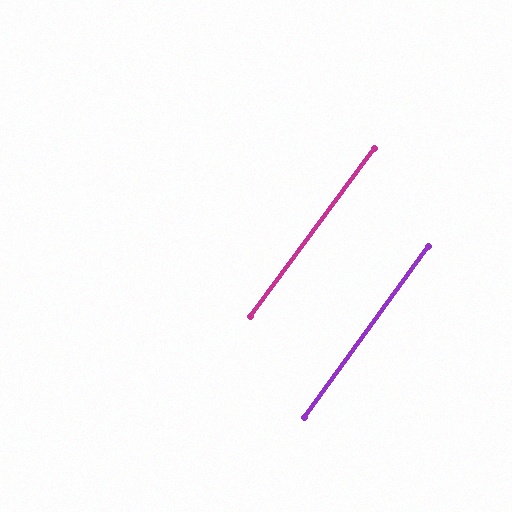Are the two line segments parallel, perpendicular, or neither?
Parallel — their directions differ by only 0.0°.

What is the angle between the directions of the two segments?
Approximately 0 degrees.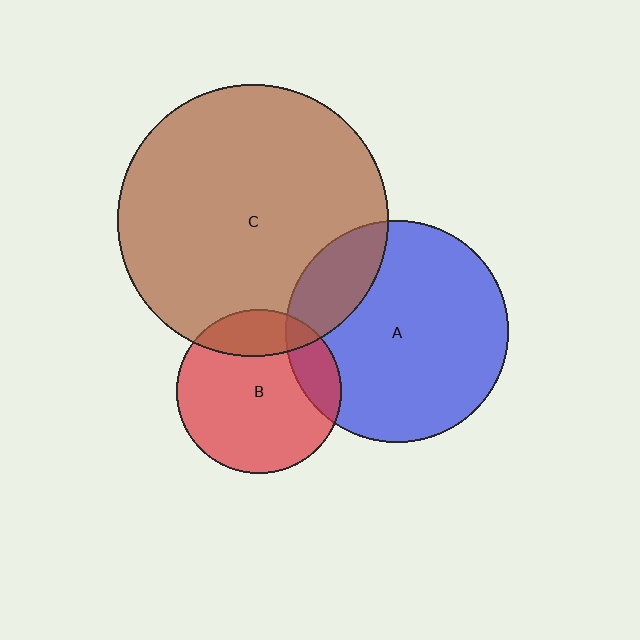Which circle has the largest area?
Circle C (brown).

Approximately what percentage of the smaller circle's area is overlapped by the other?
Approximately 20%.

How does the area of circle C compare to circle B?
Approximately 2.7 times.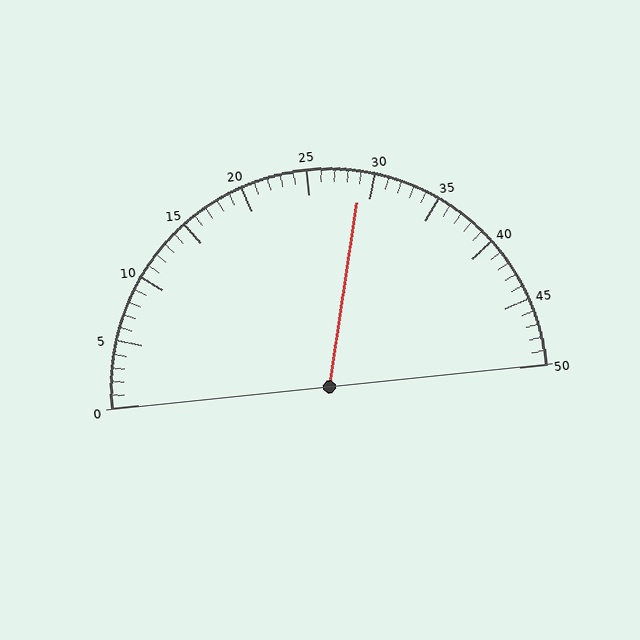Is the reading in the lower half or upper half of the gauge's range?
The reading is in the upper half of the range (0 to 50).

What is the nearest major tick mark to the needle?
The nearest major tick mark is 30.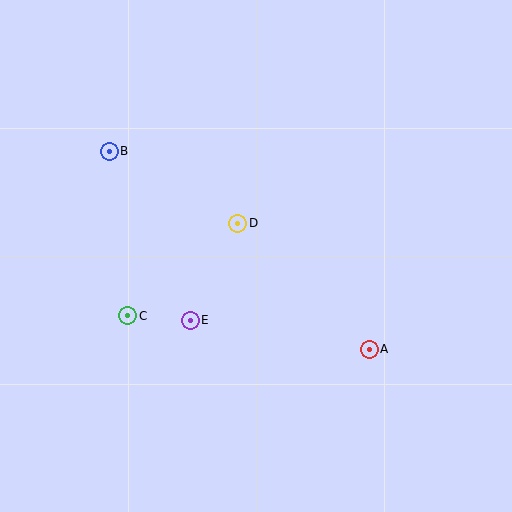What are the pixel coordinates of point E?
Point E is at (190, 320).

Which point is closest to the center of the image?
Point D at (238, 223) is closest to the center.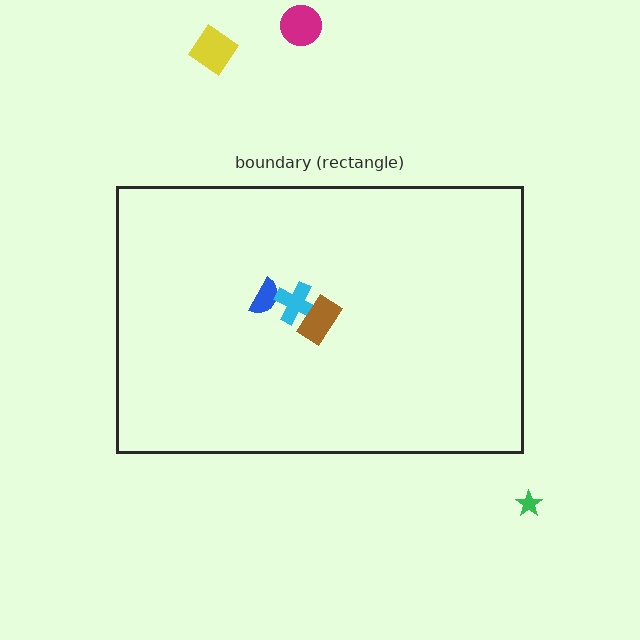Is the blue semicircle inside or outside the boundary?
Inside.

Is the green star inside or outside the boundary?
Outside.